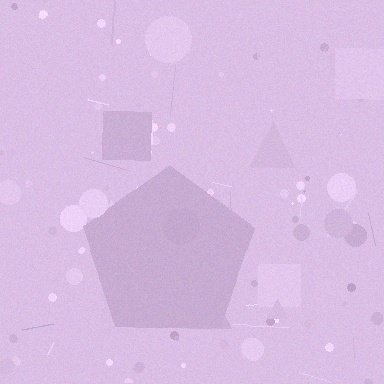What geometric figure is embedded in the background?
A pentagon is embedded in the background.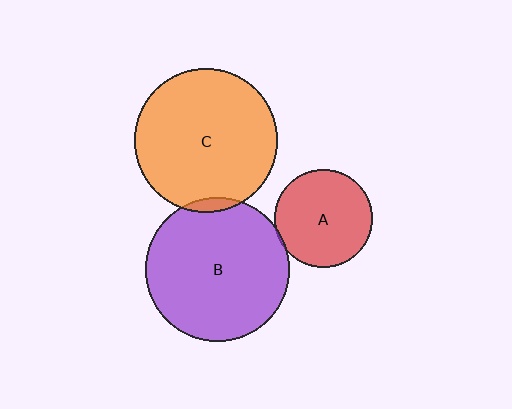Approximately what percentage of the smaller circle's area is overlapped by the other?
Approximately 5%.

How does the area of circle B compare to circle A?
Approximately 2.2 times.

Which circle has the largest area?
Circle B (purple).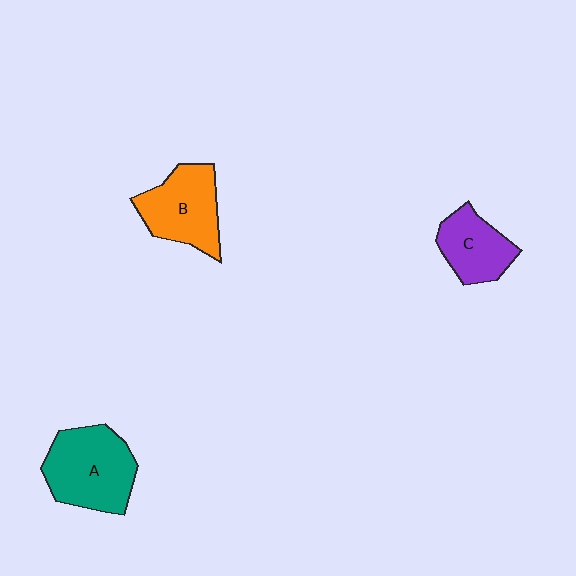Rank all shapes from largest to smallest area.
From largest to smallest: A (teal), B (orange), C (purple).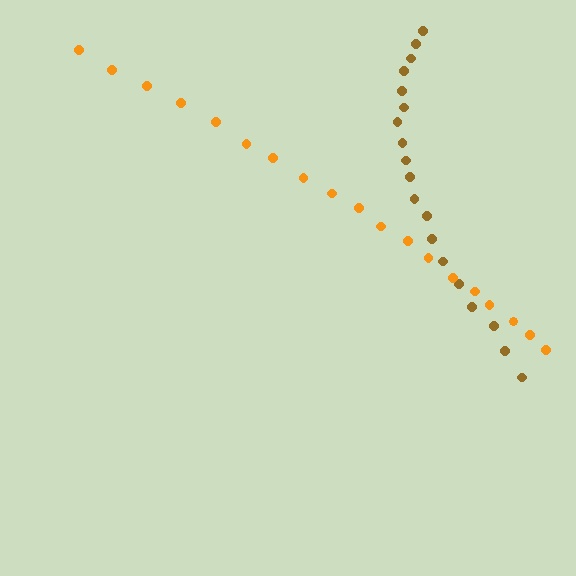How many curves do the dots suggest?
There are 2 distinct paths.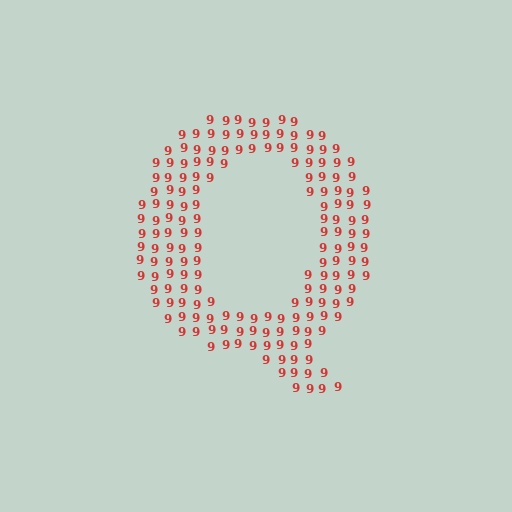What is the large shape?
The large shape is the letter Q.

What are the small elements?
The small elements are digit 9's.